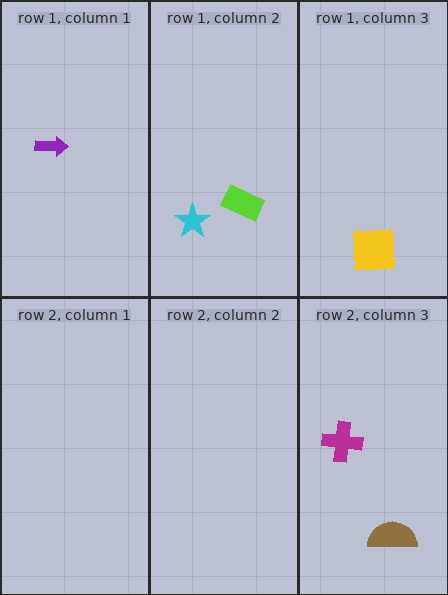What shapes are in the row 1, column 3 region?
The yellow square.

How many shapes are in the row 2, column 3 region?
2.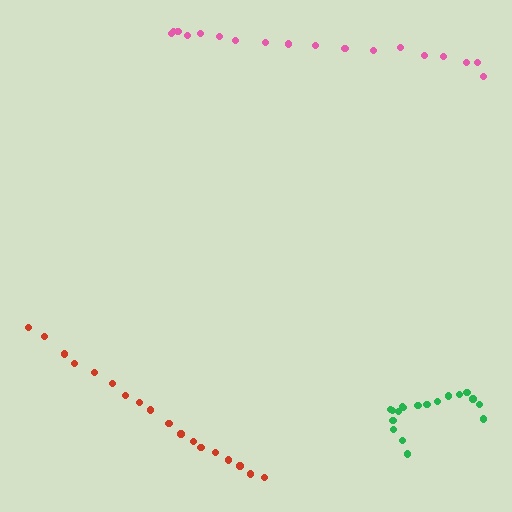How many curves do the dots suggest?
There are 3 distinct paths.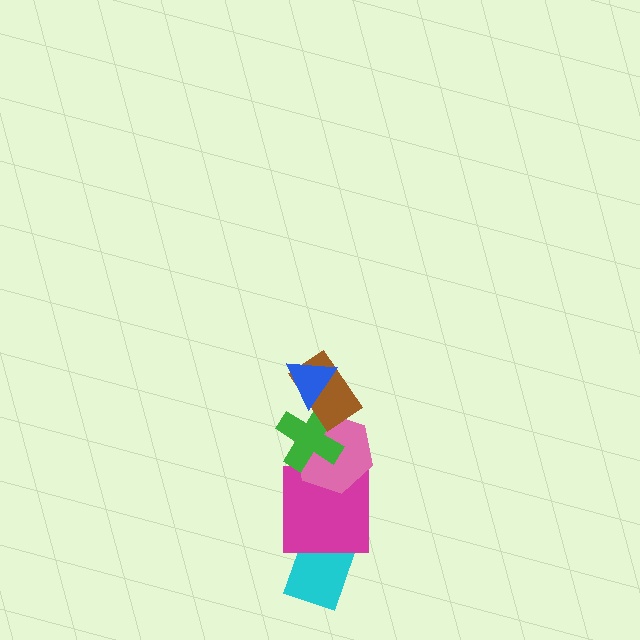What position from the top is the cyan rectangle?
The cyan rectangle is 6th from the top.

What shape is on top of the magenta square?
The pink hexagon is on top of the magenta square.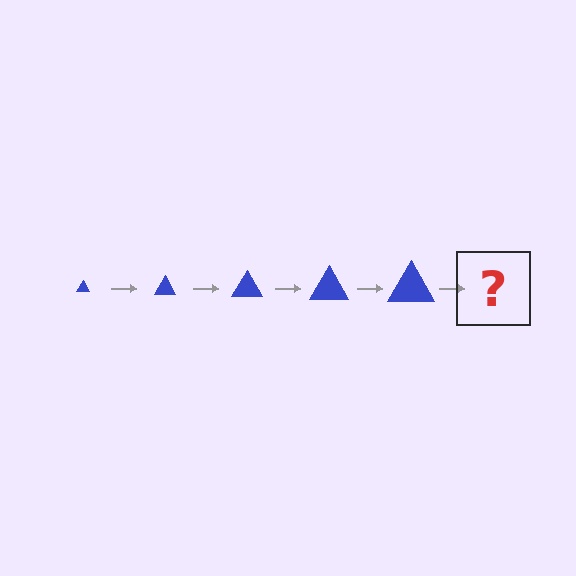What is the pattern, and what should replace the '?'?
The pattern is that the triangle gets progressively larger each step. The '?' should be a blue triangle, larger than the previous one.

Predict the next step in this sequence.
The next step is a blue triangle, larger than the previous one.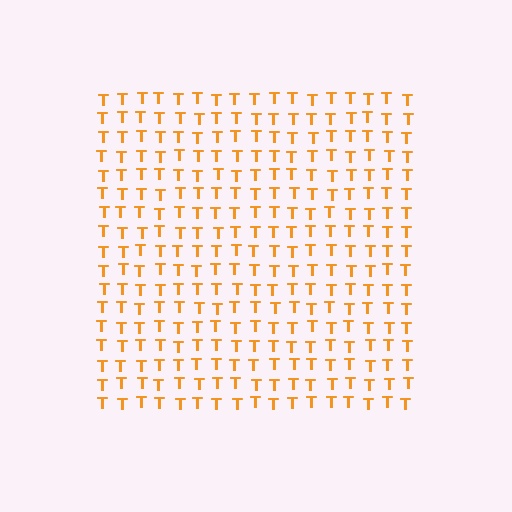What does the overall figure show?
The overall figure shows a square.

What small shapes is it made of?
It is made of small letter T's.